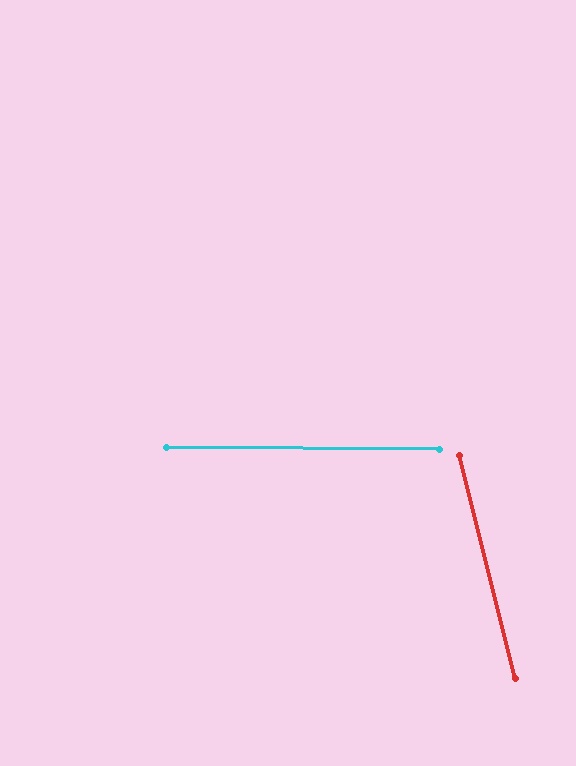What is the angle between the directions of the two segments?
Approximately 76 degrees.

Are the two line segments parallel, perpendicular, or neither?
Neither parallel nor perpendicular — they differ by about 76°.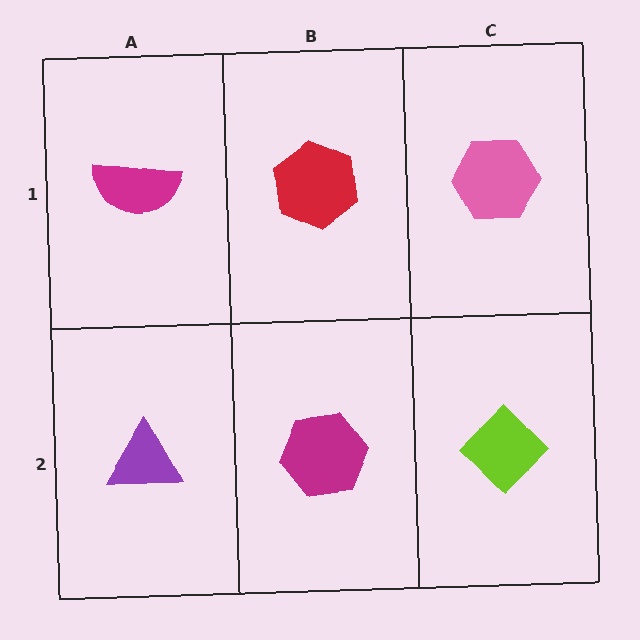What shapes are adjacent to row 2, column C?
A pink hexagon (row 1, column C), a magenta hexagon (row 2, column B).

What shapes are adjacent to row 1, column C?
A lime diamond (row 2, column C), a red hexagon (row 1, column B).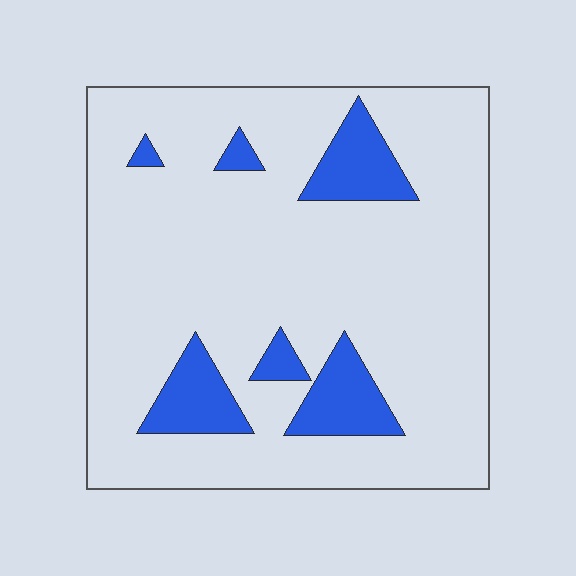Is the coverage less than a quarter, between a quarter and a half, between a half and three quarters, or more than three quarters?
Less than a quarter.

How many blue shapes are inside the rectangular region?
6.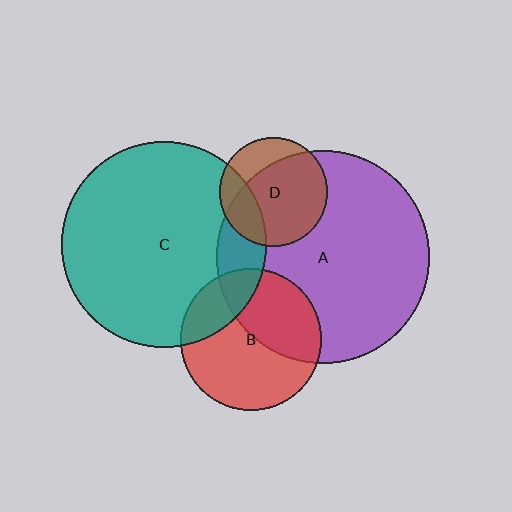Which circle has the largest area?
Circle A (purple).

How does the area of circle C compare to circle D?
Approximately 3.6 times.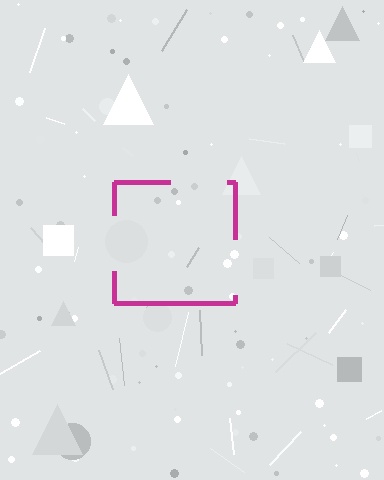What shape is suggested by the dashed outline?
The dashed outline suggests a square.